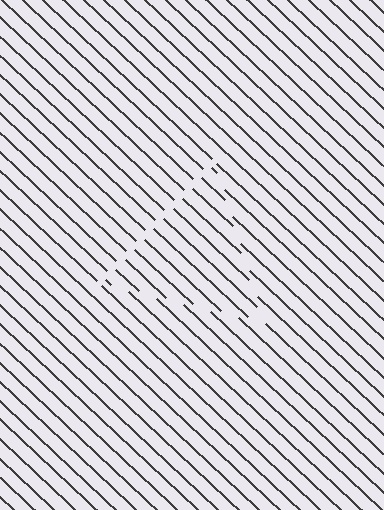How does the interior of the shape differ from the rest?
The interior of the shape contains the same grating, shifted by half a period — the contour is defined by the phase discontinuity where line-ends from the inner and outer gratings abut.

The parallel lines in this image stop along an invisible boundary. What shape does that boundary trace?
An illusory triangle. The interior of the shape contains the same grating, shifted by half a period — the contour is defined by the phase discontinuity where line-ends from the inner and outer gratings abut.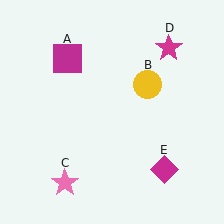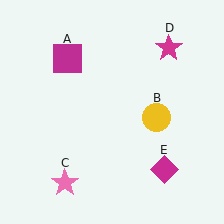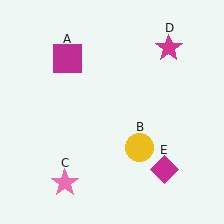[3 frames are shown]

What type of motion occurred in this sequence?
The yellow circle (object B) rotated clockwise around the center of the scene.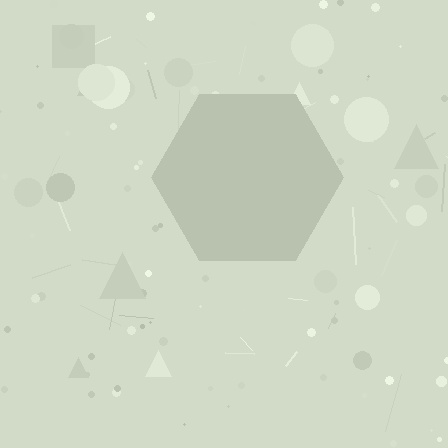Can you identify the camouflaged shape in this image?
The camouflaged shape is a hexagon.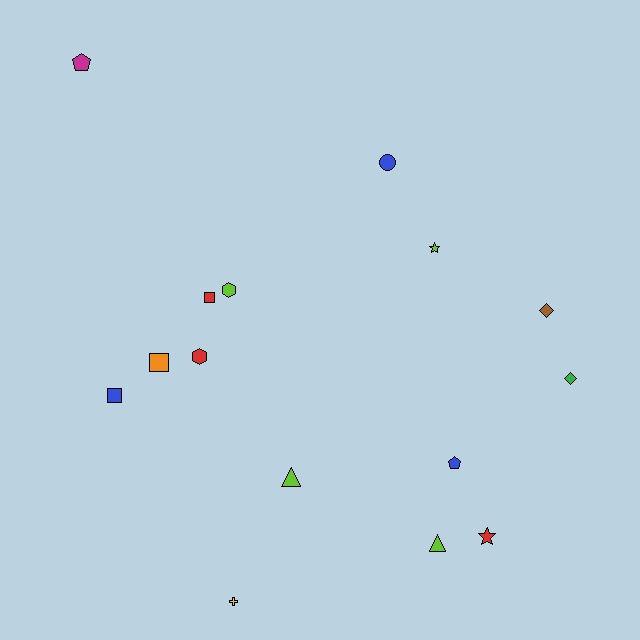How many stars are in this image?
There are 2 stars.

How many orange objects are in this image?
There is 1 orange object.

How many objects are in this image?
There are 15 objects.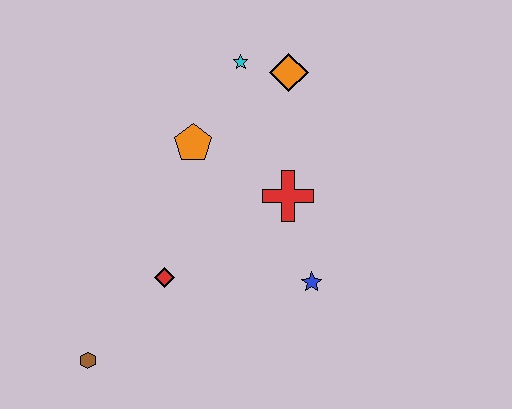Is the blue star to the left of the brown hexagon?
No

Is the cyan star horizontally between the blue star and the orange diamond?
No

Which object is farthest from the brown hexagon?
The orange diamond is farthest from the brown hexagon.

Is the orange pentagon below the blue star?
No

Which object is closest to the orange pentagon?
The cyan star is closest to the orange pentagon.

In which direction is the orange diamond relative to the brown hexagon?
The orange diamond is above the brown hexagon.